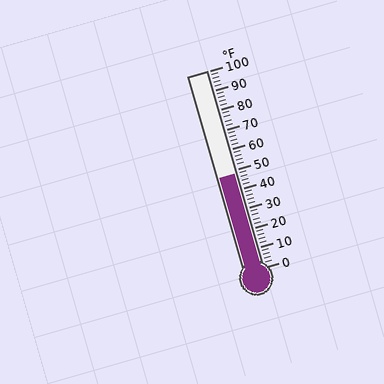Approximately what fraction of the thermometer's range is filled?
The thermometer is filled to approximately 50% of its range.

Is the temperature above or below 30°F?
The temperature is above 30°F.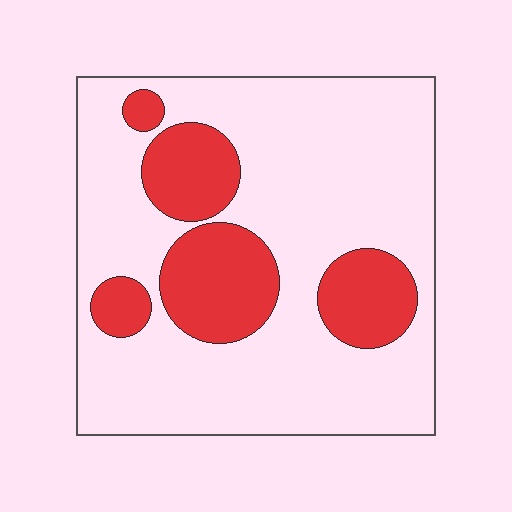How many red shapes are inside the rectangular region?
5.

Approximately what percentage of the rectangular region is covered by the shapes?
Approximately 25%.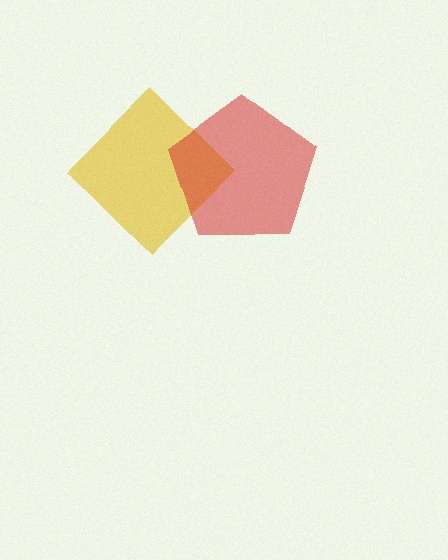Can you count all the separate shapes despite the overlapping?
Yes, there are 2 separate shapes.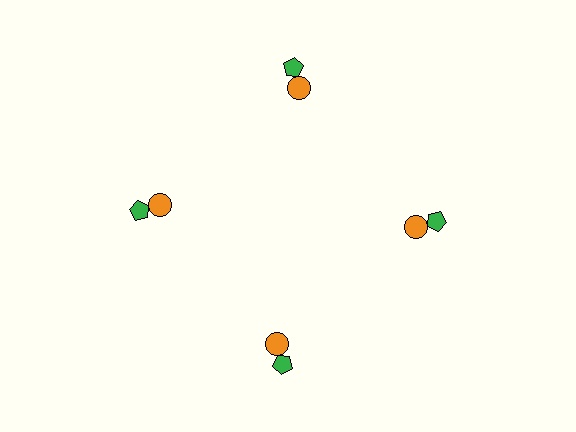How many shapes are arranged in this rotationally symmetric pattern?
There are 8 shapes, arranged in 4 groups of 2.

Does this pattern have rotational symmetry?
Yes, this pattern has 4-fold rotational symmetry. It looks the same after rotating 90 degrees around the center.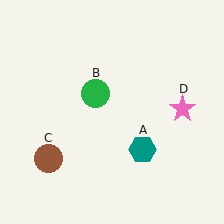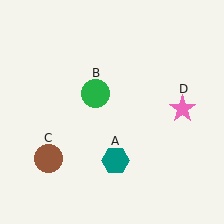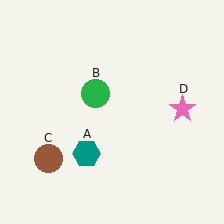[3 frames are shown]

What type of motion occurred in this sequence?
The teal hexagon (object A) rotated clockwise around the center of the scene.